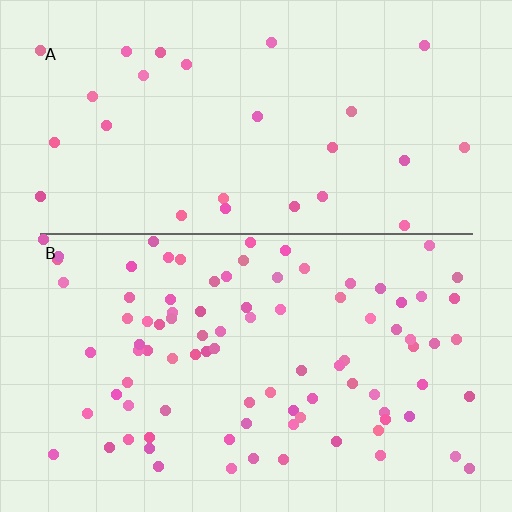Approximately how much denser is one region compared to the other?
Approximately 3.2× — region B over region A.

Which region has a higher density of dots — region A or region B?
B (the bottom).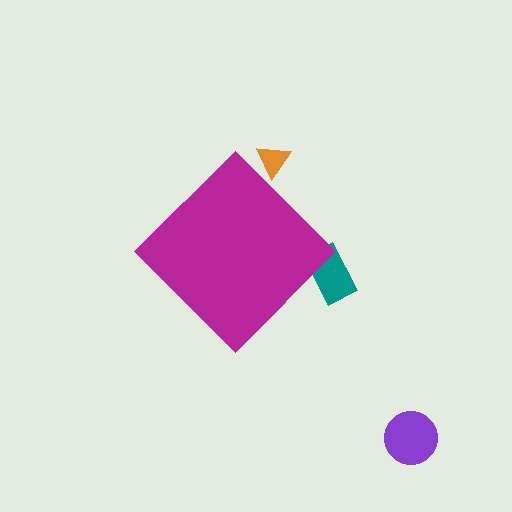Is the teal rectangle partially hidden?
Yes, the teal rectangle is partially hidden behind the magenta diamond.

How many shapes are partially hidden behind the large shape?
2 shapes are partially hidden.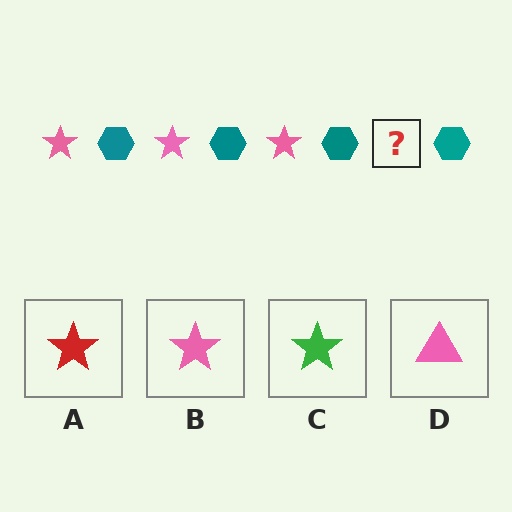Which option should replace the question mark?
Option B.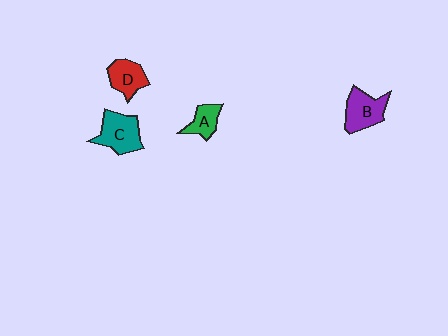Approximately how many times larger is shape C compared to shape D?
Approximately 1.4 times.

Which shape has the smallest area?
Shape A (green).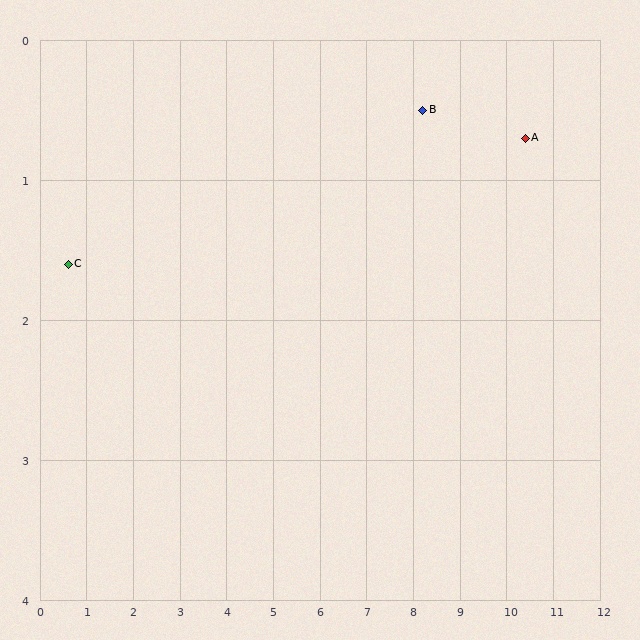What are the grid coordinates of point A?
Point A is at approximately (10.4, 0.7).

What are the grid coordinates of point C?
Point C is at approximately (0.6, 1.6).